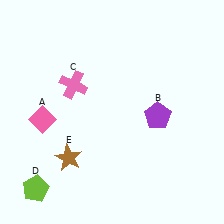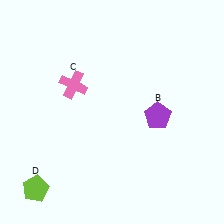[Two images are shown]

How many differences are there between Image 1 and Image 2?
There are 2 differences between the two images.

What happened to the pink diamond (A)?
The pink diamond (A) was removed in Image 2. It was in the bottom-left area of Image 1.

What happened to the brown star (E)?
The brown star (E) was removed in Image 2. It was in the bottom-left area of Image 1.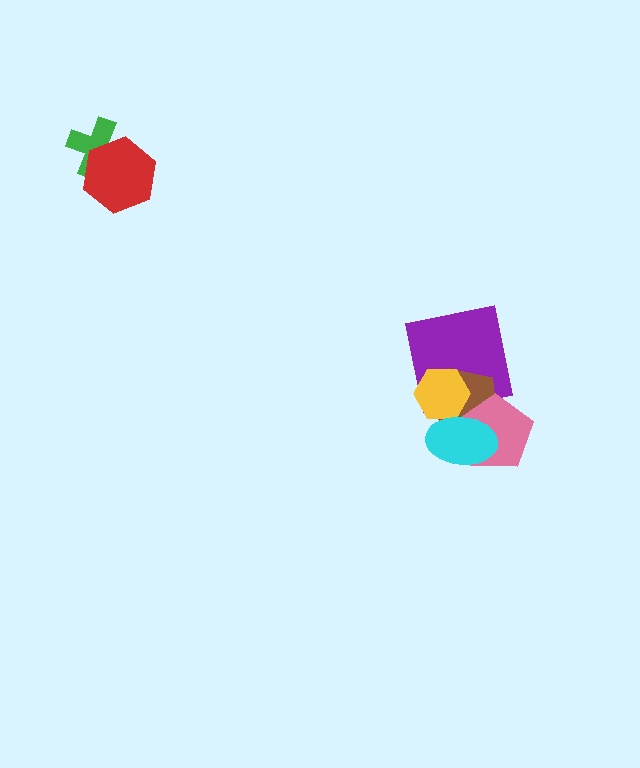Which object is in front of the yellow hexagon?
The cyan ellipse is in front of the yellow hexagon.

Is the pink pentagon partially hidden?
Yes, it is partially covered by another shape.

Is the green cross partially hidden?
Yes, it is partially covered by another shape.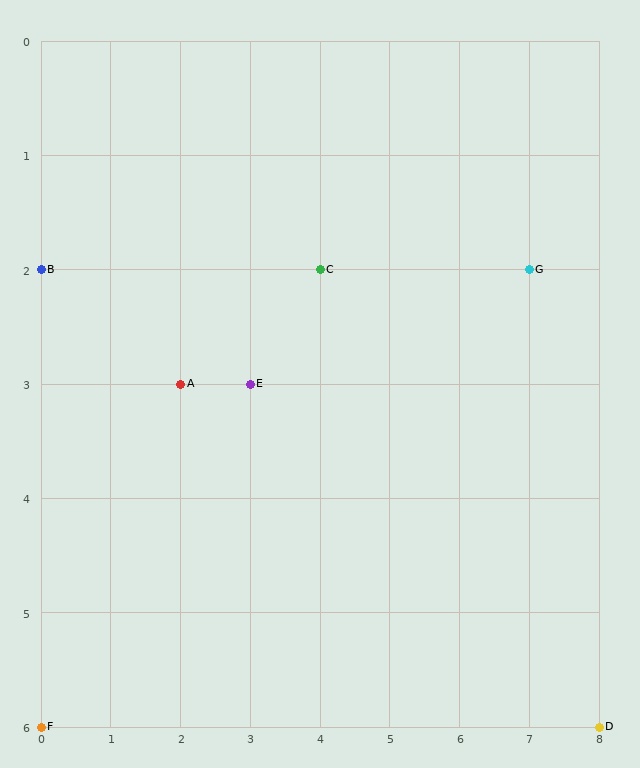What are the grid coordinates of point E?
Point E is at grid coordinates (3, 3).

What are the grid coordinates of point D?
Point D is at grid coordinates (8, 6).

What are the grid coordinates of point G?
Point G is at grid coordinates (7, 2).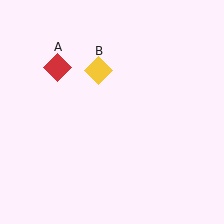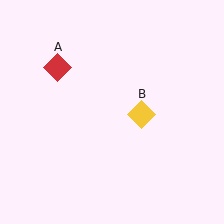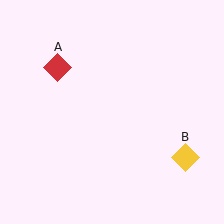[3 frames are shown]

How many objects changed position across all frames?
1 object changed position: yellow diamond (object B).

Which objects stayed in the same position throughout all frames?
Red diamond (object A) remained stationary.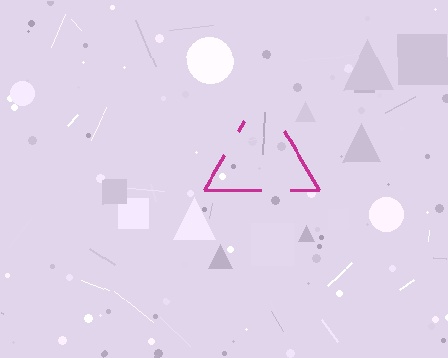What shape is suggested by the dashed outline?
The dashed outline suggests a triangle.